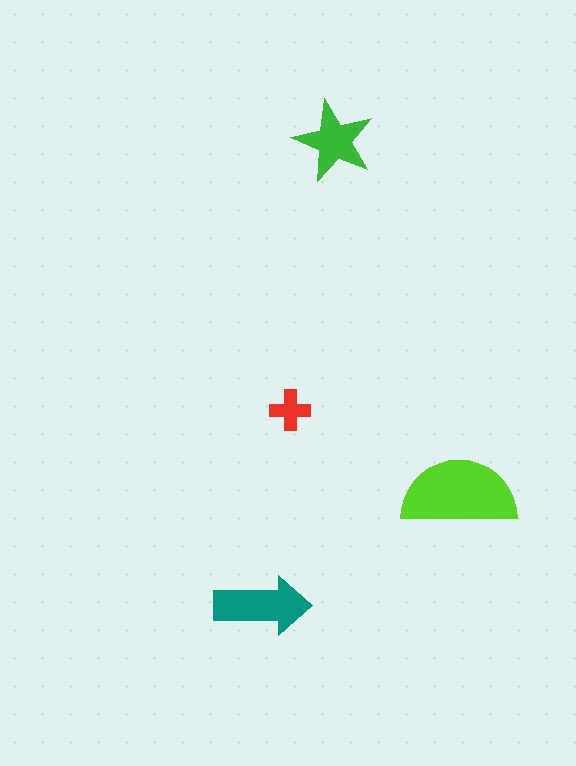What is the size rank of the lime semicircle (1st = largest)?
1st.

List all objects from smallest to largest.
The red cross, the green star, the teal arrow, the lime semicircle.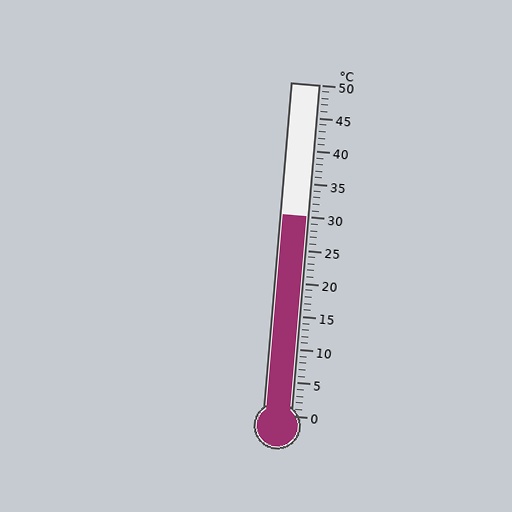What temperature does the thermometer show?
The thermometer shows approximately 30°C.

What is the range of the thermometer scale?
The thermometer scale ranges from 0°C to 50°C.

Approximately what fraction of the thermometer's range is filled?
The thermometer is filled to approximately 60% of its range.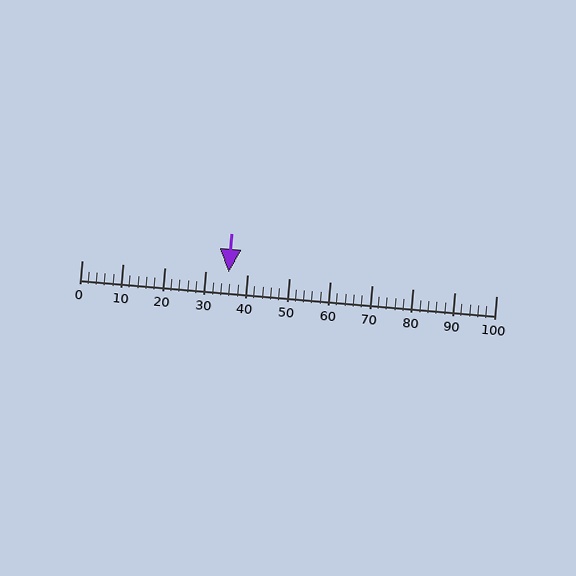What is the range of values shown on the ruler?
The ruler shows values from 0 to 100.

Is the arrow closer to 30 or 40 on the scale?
The arrow is closer to 40.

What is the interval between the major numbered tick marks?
The major tick marks are spaced 10 units apart.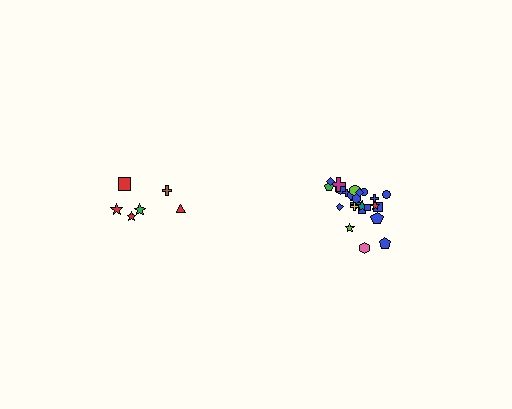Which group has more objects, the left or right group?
The right group.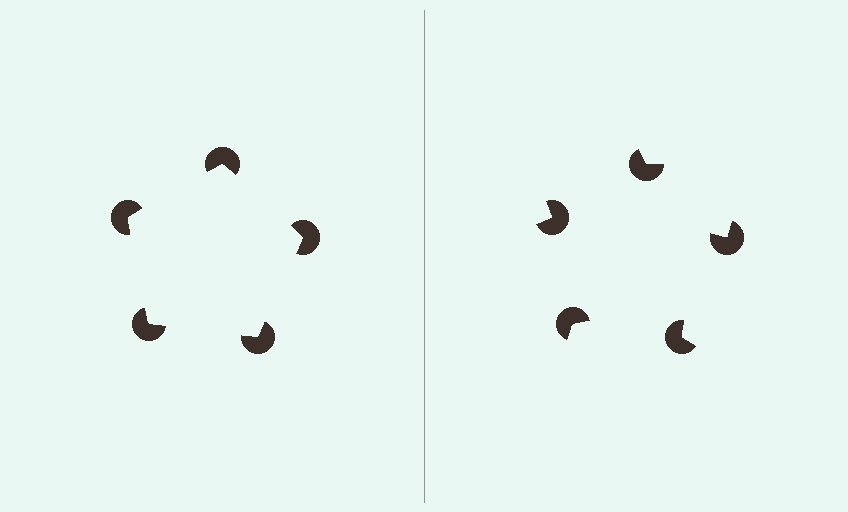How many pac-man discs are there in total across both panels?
10 — 5 on each side.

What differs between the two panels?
The pac-man discs are positioned identically on both sides; only the wedge orientations differ. On the left they align to a pentagon; on the right they are misaligned.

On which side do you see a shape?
An illusory pentagon appears on the left side. On the right side the wedge cuts are rotated, so no coherent shape forms.